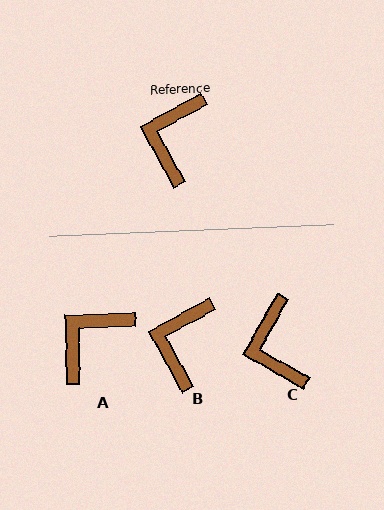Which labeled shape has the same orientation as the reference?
B.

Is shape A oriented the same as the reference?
No, it is off by about 27 degrees.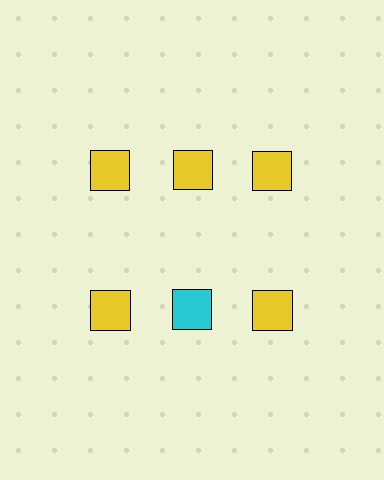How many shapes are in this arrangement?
There are 6 shapes arranged in a grid pattern.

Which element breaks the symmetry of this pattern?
The cyan square in the second row, second from left column breaks the symmetry. All other shapes are yellow squares.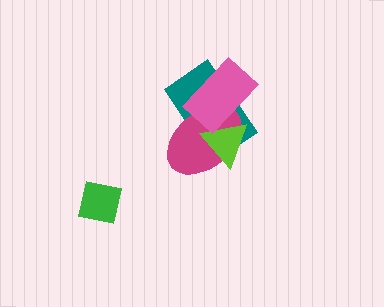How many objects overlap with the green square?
0 objects overlap with the green square.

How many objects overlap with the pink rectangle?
3 objects overlap with the pink rectangle.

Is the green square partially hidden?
No, no other shape covers it.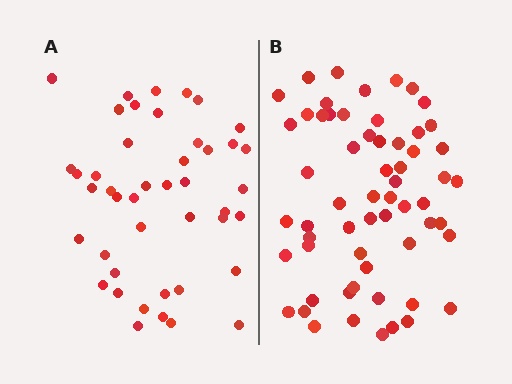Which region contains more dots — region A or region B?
Region B (the right region) has more dots.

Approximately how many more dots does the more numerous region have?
Region B has approximately 15 more dots than region A.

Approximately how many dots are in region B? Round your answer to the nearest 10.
About 60 dots.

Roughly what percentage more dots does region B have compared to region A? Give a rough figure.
About 35% more.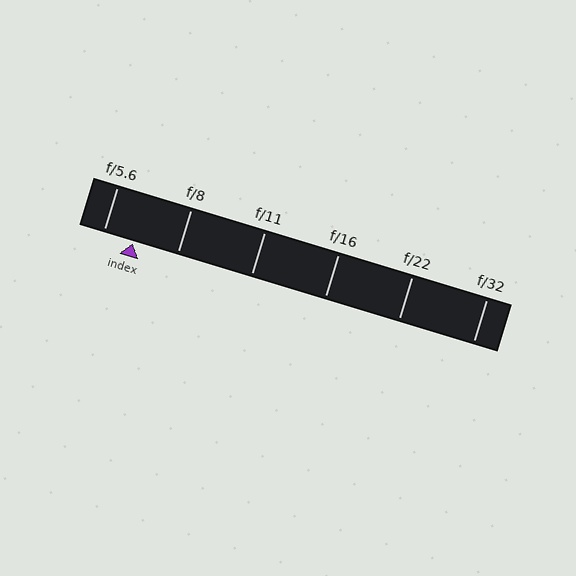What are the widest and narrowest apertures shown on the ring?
The widest aperture shown is f/5.6 and the narrowest is f/32.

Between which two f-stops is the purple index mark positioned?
The index mark is between f/5.6 and f/8.